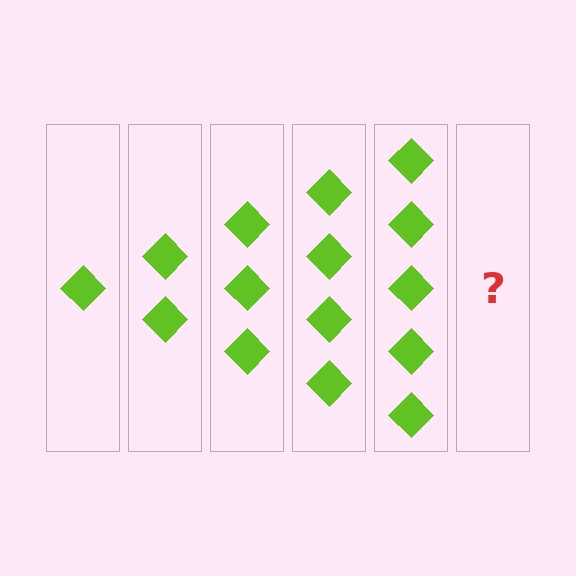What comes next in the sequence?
The next element should be 6 diamonds.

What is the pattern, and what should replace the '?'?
The pattern is that each step adds one more diamond. The '?' should be 6 diamonds.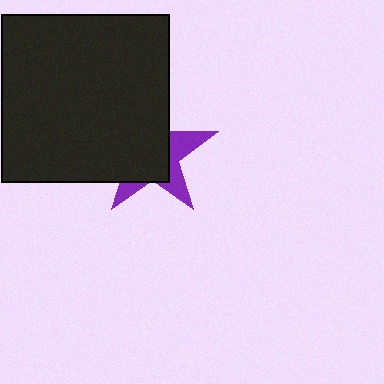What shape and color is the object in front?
The object in front is a black square.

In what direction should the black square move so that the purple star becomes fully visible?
The black square should move toward the upper-left. That is the shortest direction to clear the overlap and leave the purple star fully visible.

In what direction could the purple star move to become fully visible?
The purple star could move toward the lower-right. That would shift it out from behind the black square entirely.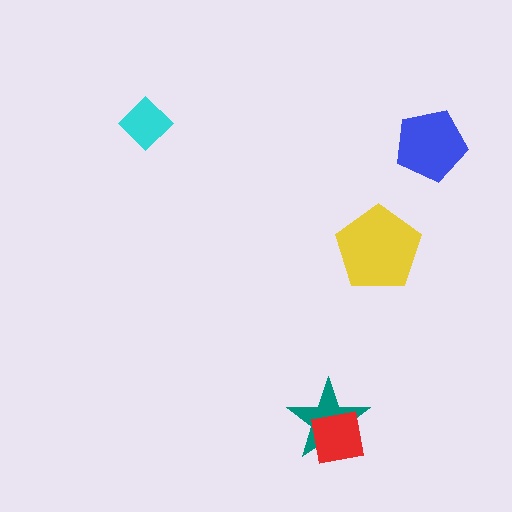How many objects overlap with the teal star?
1 object overlaps with the teal star.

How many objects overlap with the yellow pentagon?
0 objects overlap with the yellow pentagon.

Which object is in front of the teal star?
The red square is in front of the teal star.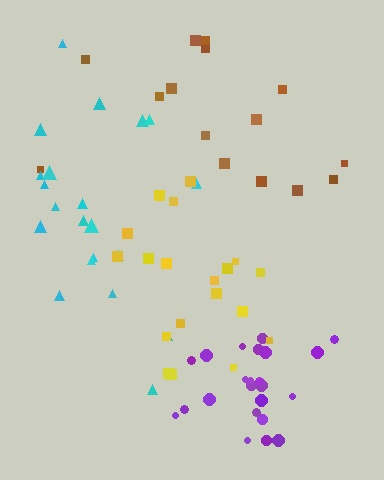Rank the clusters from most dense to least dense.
purple, yellow, cyan, brown.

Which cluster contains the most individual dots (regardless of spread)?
Purple (23).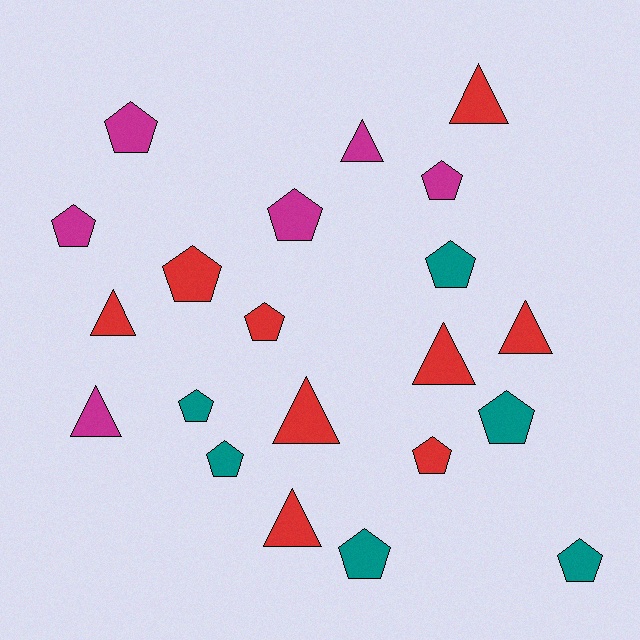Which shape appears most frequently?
Pentagon, with 13 objects.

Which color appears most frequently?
Red, with 9 objects.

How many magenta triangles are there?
There are 2 magenta triangles.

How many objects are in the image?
There are 21 objects.